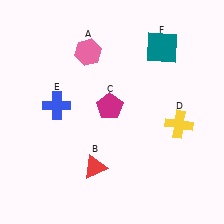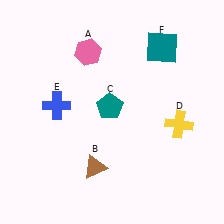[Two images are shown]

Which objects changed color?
B changed from red to brown. C changed from magenta to teal.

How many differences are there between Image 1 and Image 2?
There are 2 differences between the two images.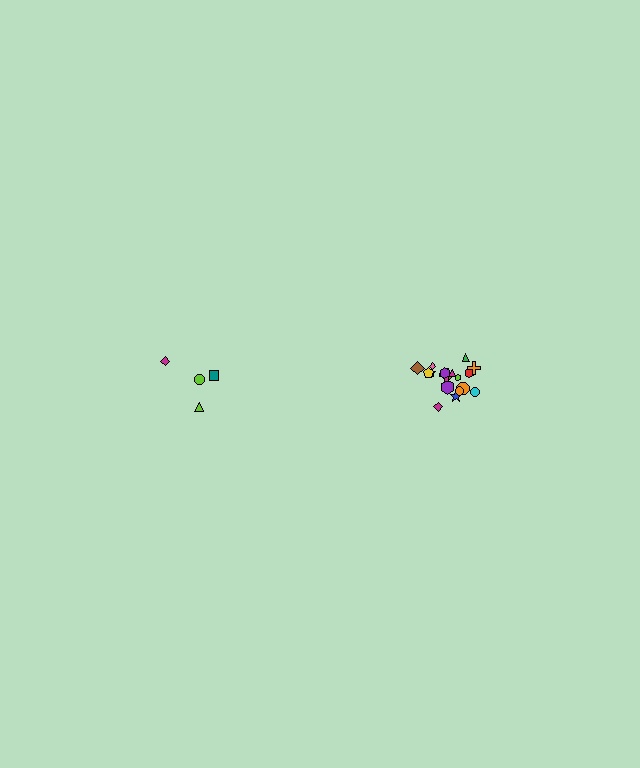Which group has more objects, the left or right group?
The right group.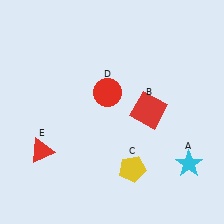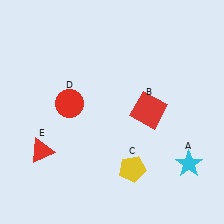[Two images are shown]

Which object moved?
The red circle (D) moved left.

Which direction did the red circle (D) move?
The red circle (D) moved left.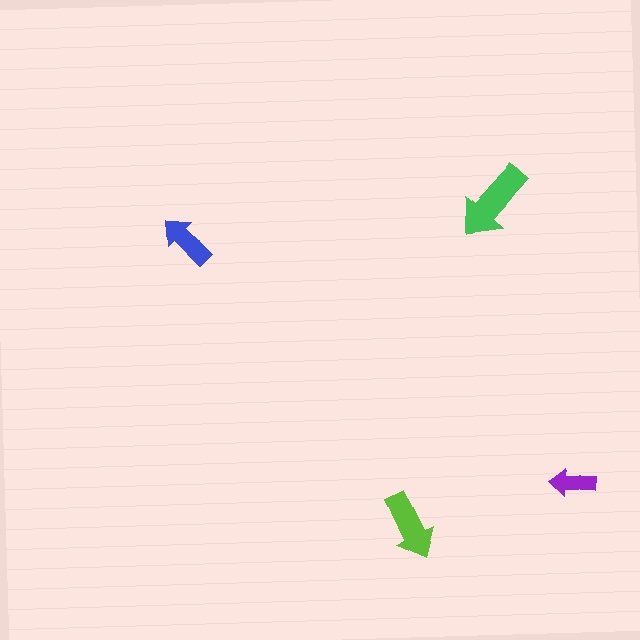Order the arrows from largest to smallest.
the green one, the lime one, the blue one, the purple one.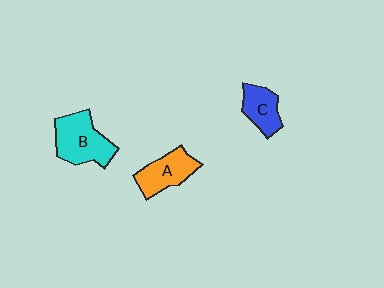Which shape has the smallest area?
Shape C (blue).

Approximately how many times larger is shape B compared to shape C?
Approximately 1.6 times.